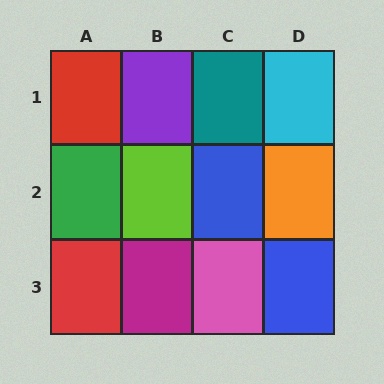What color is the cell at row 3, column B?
Magenta.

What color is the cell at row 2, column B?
Lime.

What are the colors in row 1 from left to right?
Red, purple, teal, cyan.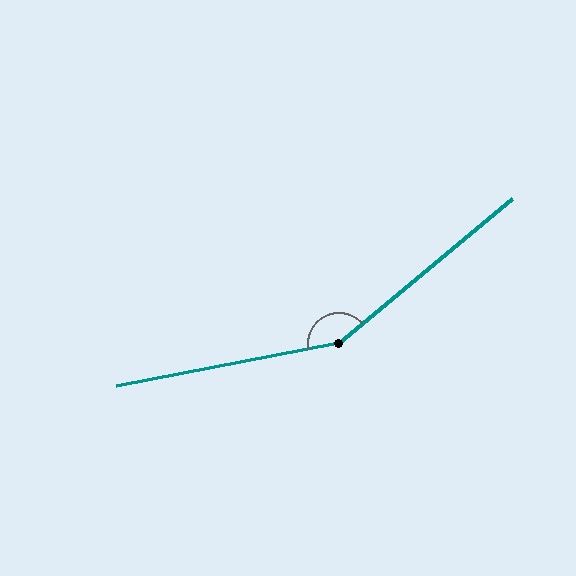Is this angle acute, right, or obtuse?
It is obtuse.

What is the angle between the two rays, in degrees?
Approximately 151 degrees.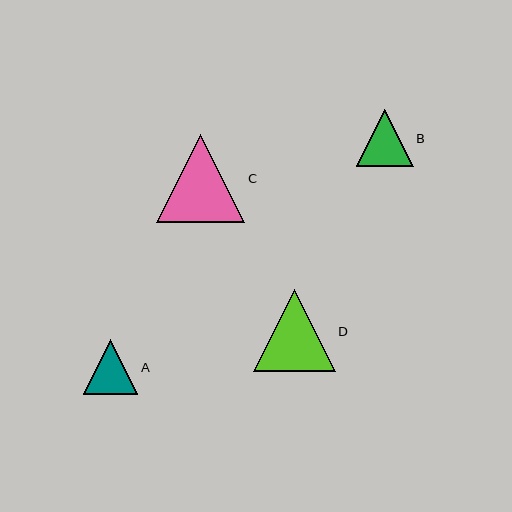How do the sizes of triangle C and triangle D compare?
Triangle C and triangle D are approximately the same size.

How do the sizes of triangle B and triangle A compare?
Triangle B and triangle A are approximately the same size.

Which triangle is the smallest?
Triangle A is the smallest with a size of approximately 55 pixels.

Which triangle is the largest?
Triangle C is the largest with a size of approximately 88 pixels.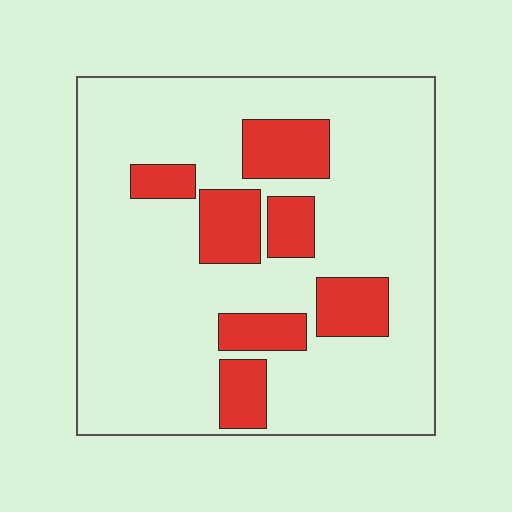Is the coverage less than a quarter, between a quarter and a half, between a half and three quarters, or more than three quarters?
Less than a quarter.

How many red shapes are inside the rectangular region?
7.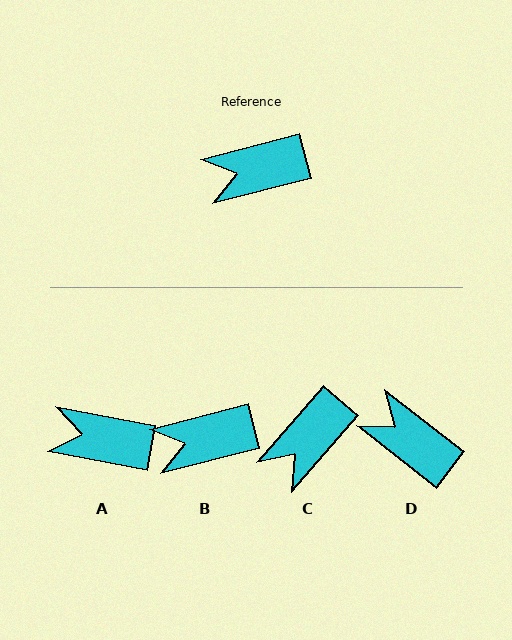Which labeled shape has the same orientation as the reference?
B.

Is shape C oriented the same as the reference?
No, it is off by about 34 degrees.